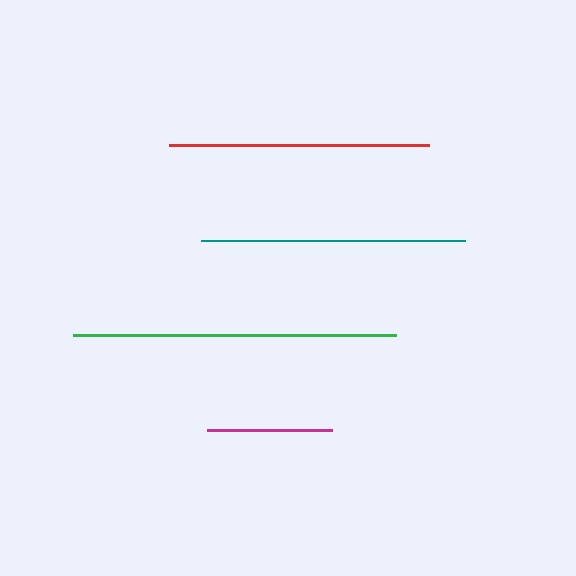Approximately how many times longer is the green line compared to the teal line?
The green line is approximately 1.2 times the length of the teal line.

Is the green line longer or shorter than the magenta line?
The green line is longer than the magenta line.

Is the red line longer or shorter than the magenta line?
The red line is longer than the magenta line.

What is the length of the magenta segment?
The magenta segment is approximately 125 pixels long.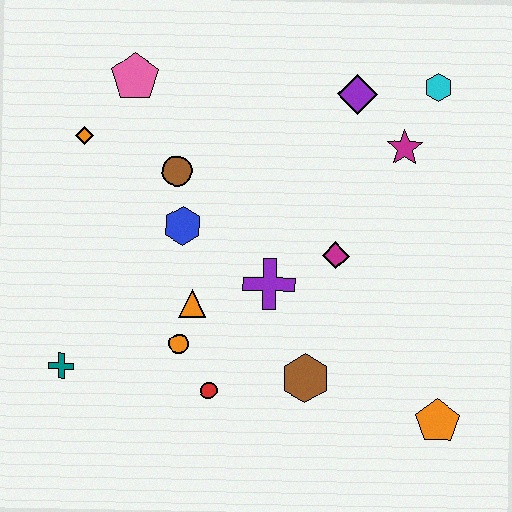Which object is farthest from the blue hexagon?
The orange pentagon is farthest from the blue hexagon.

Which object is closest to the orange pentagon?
The brown hexagon is closest to the orange pentagon.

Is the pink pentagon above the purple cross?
Yes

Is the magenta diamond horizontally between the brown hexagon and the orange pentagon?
Yes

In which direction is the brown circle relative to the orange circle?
The brown circle is above the orange circle.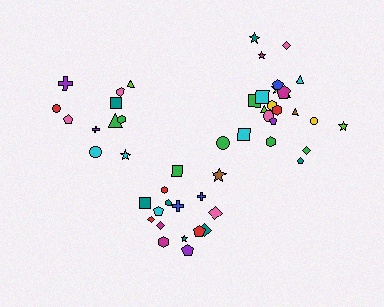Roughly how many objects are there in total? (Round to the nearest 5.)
Roughly 50 objects in total.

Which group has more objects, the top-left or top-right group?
The top-right group.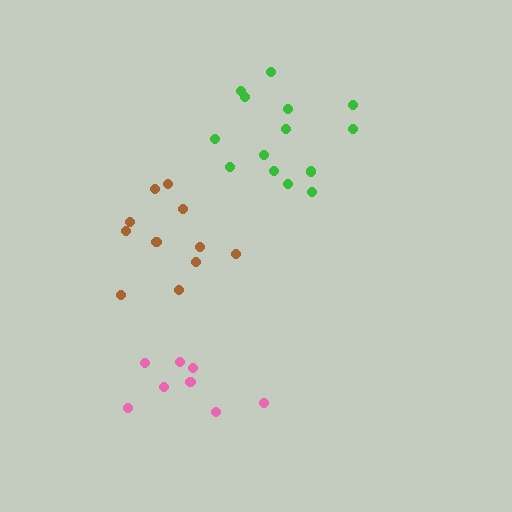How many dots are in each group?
Group 1: 8 dots, Group 2: 14 dots, Group 3: 11 dots (33 total).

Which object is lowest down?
The pink cluster is bottommost.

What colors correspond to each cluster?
The clusters are colored: pink, green, brown.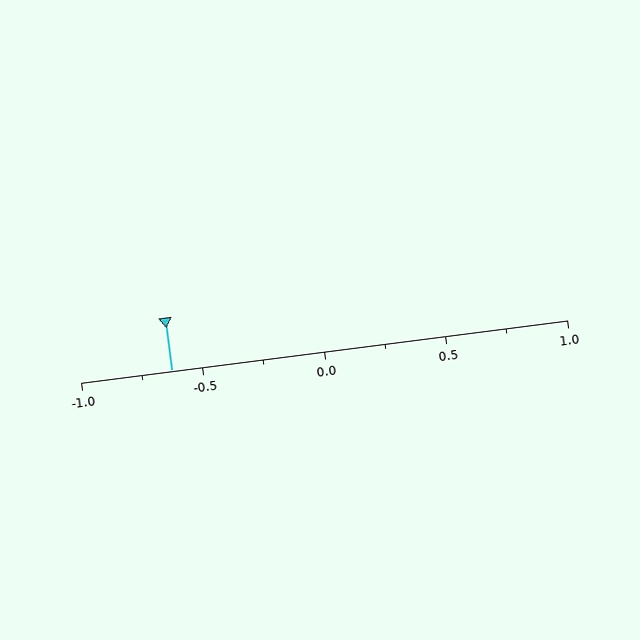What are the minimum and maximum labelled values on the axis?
The axis runs from -1.0 to 1.0.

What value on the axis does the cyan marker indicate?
The marker indicates approximately -0.62.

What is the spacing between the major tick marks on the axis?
The major ticks are spaced 0.5 apart.